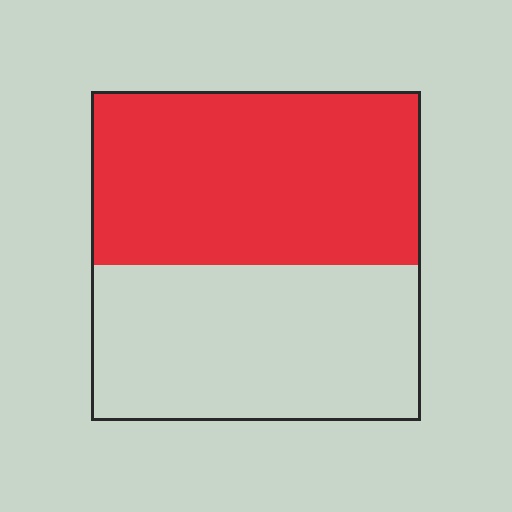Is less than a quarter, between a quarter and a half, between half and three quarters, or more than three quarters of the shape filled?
Between half and three quarters.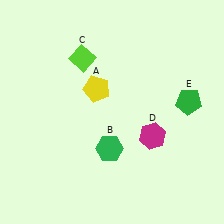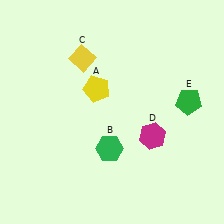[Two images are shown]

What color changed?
The diamond (C) changed from lime in Image 1 to yellow in Image 2.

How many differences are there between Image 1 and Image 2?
There is 1 difference between the two images.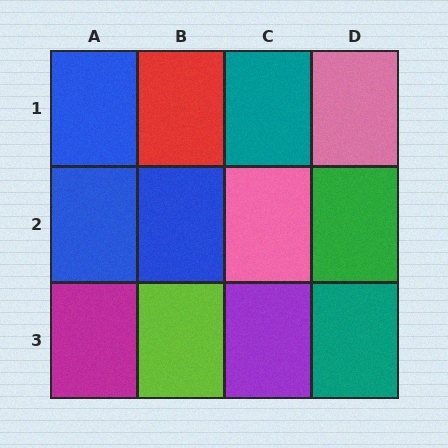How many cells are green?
1 cell is green.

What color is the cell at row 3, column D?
Teal.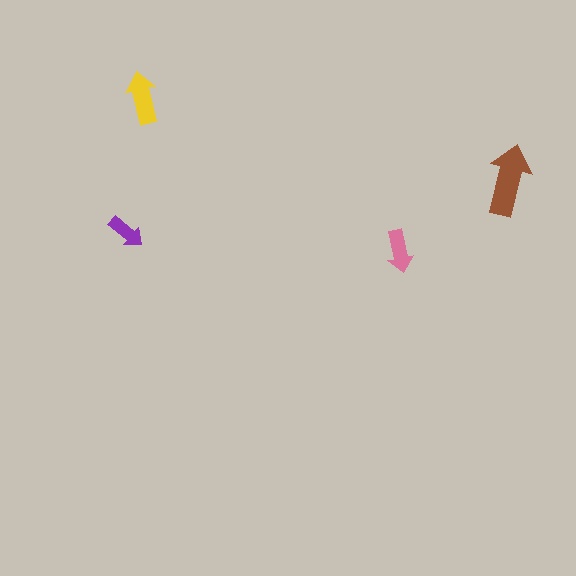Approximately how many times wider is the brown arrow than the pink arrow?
About 1.5 times wider.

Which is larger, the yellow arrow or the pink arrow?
The yellow one.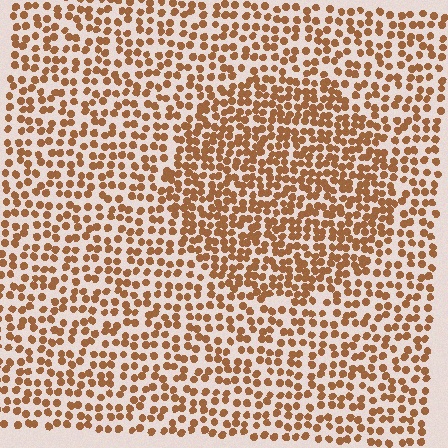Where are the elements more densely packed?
The elements are more densely packed inside the circle boundary.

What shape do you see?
I see a circle.